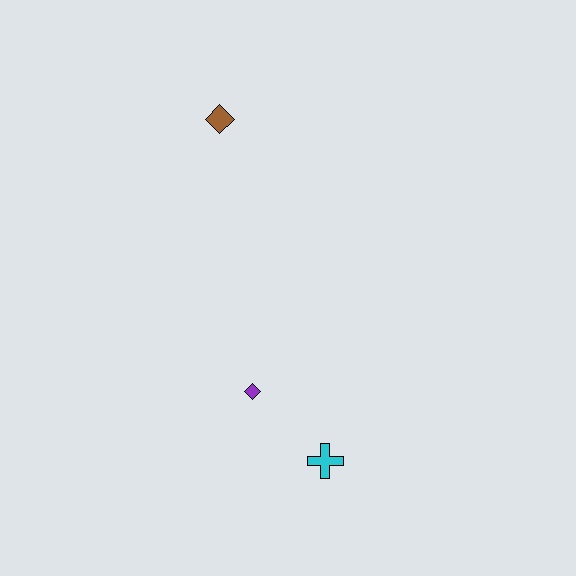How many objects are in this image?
There are 3 objects.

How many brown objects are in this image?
There is 1 brown object.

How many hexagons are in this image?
There are no hexagons.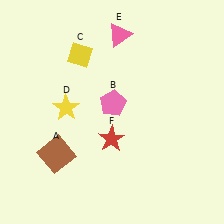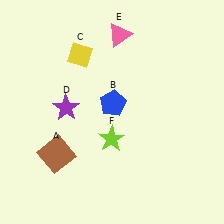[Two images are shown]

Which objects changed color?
B changed from pink to blue. D changed from yellow to purple. F changed from red to lime.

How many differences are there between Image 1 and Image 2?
There are 3 differences between the two images.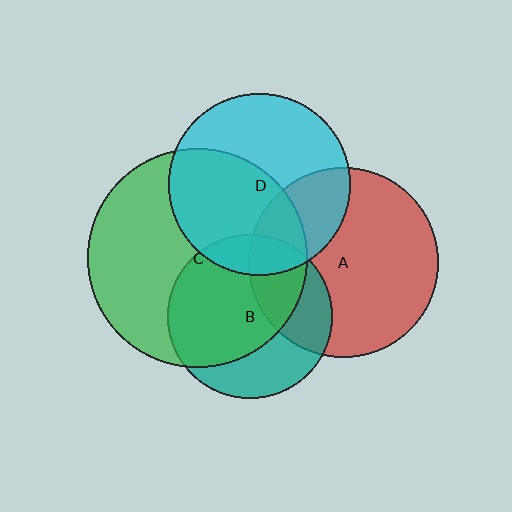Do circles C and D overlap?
Yes.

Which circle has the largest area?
Circle C (green).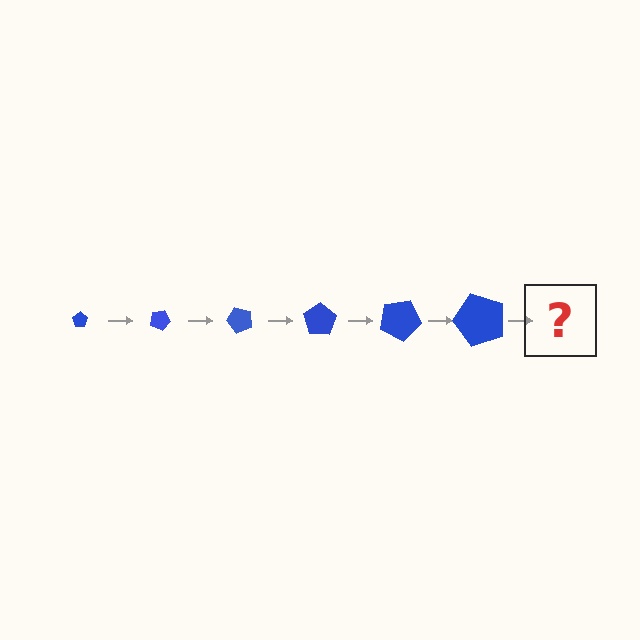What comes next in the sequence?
The next element should be a pentagon, larger than the previous one and rotated 150 degrees from the start.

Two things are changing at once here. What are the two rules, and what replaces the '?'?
The two rules are that the pentagon grows larger each step and it rotates 25 degrees each step. The '?' should be a pentagon, larger than the previous one and rotated 150 degrees from the start.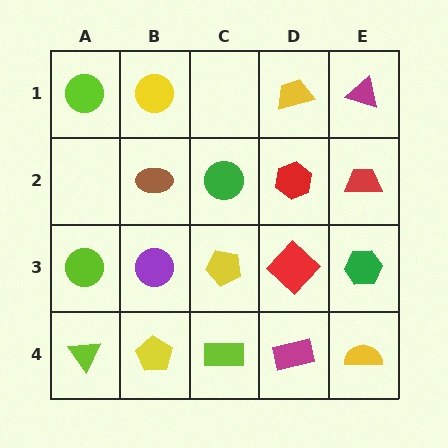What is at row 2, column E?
A red trapezoid.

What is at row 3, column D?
A red diamond.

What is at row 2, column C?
A green circle.